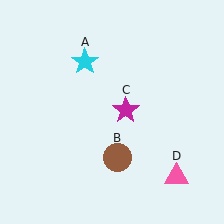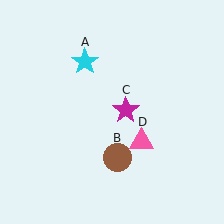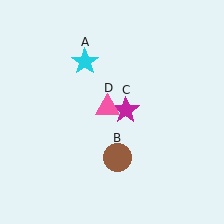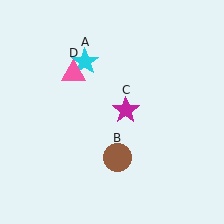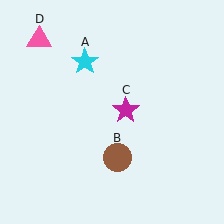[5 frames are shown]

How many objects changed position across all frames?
1 object changed position: pink triangle (object D).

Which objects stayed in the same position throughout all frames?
Cyan star (object A) and brown circle (object B) and magenta star (object C) remained stationary.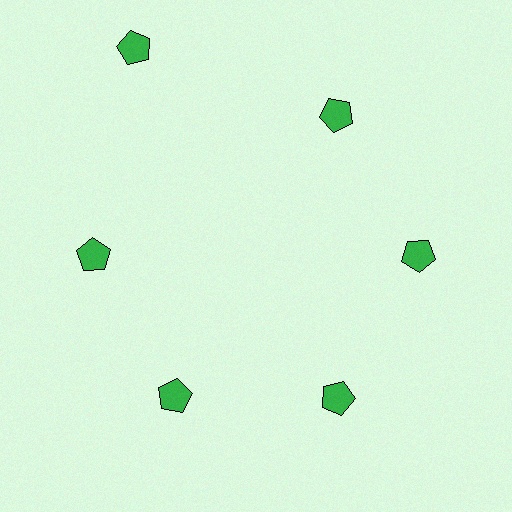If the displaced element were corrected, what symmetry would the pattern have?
It would have 6-fold rotational symmetry — the pattern would map onto itself every 60 degrees.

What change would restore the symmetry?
The symmetry would be restored by moving it inward, back onto the ring so that all 6 pentagons sit at equal angles and equal distance from the center.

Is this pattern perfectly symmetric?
No. The 6 green pentagons are arranged in a ring, but one element near the 11 o'clock position is pushed outward from the center, breaking the 6-fold rotational symmetry.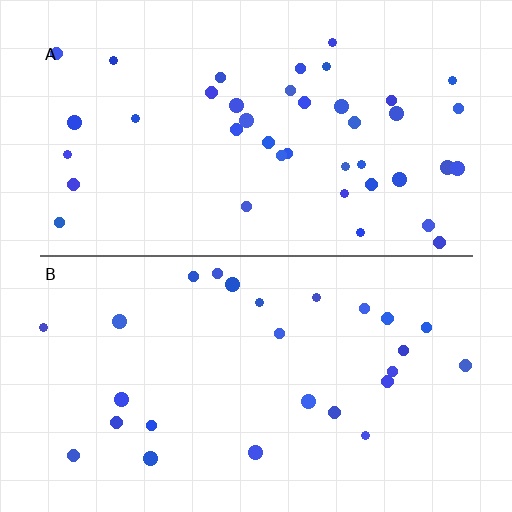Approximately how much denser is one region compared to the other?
Approximately 1.6× — region A over region B.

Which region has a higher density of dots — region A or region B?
A (the top).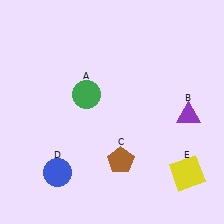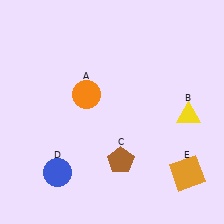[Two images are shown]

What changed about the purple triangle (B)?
In Image 1, B is purple. In Image 2, it changed to yellow.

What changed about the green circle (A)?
In Image 1, A is green. In Image 2, it changed to orange.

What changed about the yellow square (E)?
In Image 1, E is yellow. In Image 2, it changed to orange.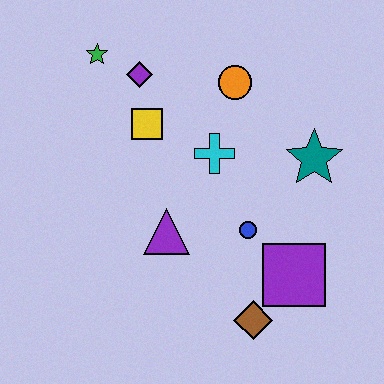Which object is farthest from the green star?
The brown diamond is farthest from the green star.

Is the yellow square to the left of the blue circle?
Yes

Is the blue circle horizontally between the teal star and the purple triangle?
Yes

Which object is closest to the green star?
The purple diamond is closest to the green star.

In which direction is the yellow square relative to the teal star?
The yellow square is to the left of the teal star.